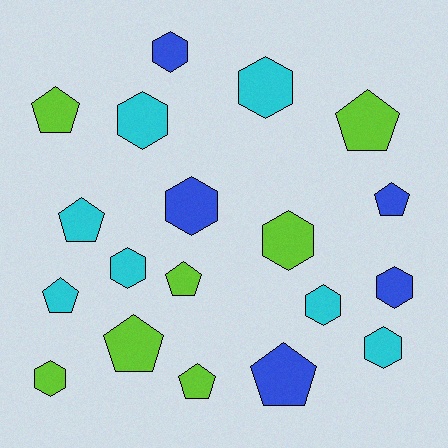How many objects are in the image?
There are 19 objects.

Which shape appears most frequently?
Hexagon, with 10 objects.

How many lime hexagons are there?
There are 2 lime hexagons.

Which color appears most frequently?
Cyan, with 7 objects.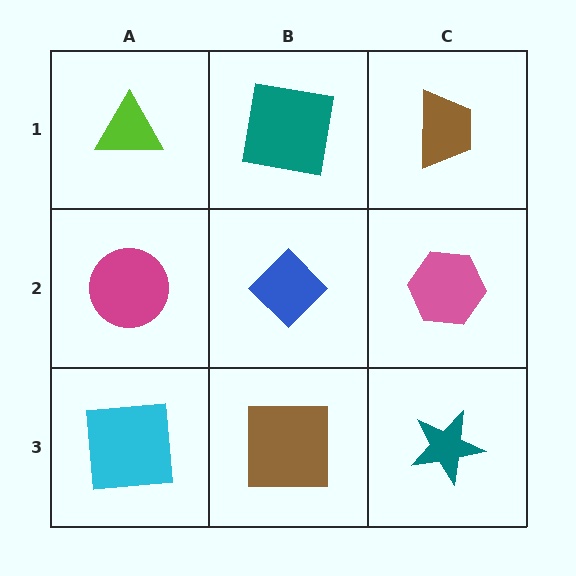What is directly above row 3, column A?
A magenta circle.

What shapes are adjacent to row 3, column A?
A magenta circle (row 2, column A), a brown square (row 3, column B).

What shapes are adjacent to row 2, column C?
A brown trapezoid (row 1, column C), a teal star (row 3, column C), a blue diamond (row 2, column B).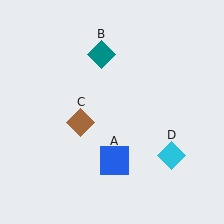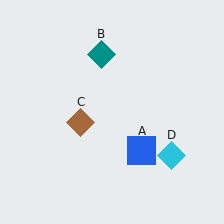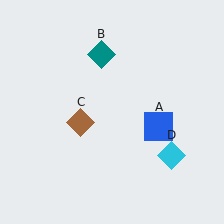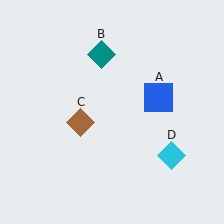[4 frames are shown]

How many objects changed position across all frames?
1 object changed position: blue square (object A).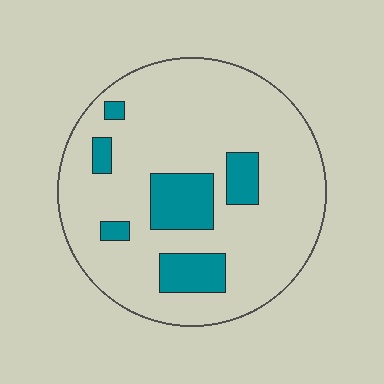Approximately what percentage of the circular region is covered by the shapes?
Approximately 15%.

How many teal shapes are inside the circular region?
6.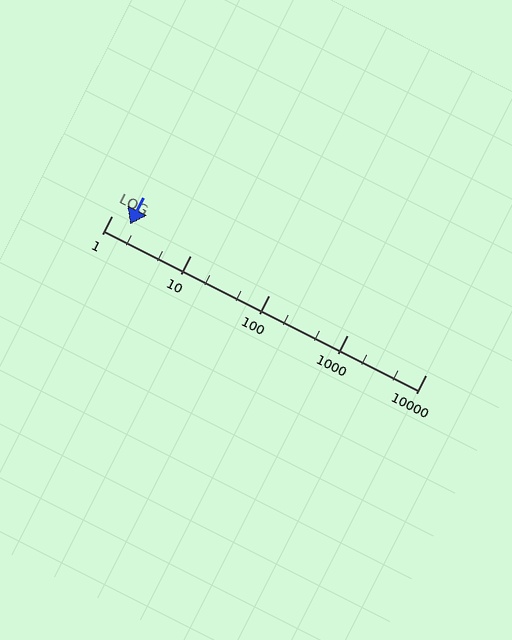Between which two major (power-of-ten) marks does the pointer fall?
The pointer is between 1 and 10.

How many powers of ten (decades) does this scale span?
The scale spans 4 decades, from 1 to 10000.